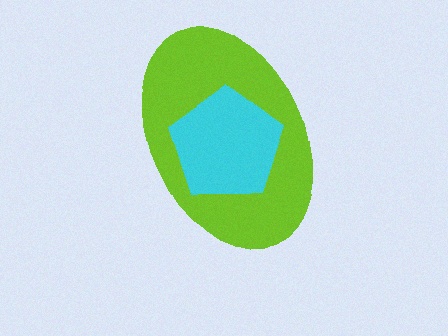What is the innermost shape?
The cyan pentagon.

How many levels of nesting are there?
2.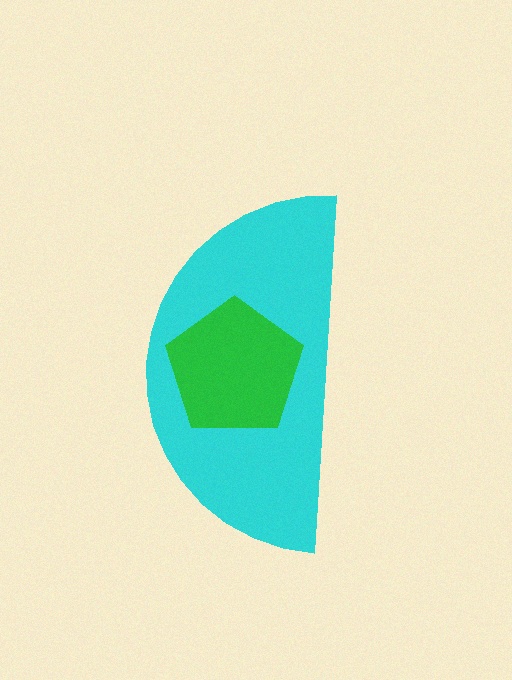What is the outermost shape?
The cyan semicircle.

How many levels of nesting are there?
2.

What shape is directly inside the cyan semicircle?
The green pentagon.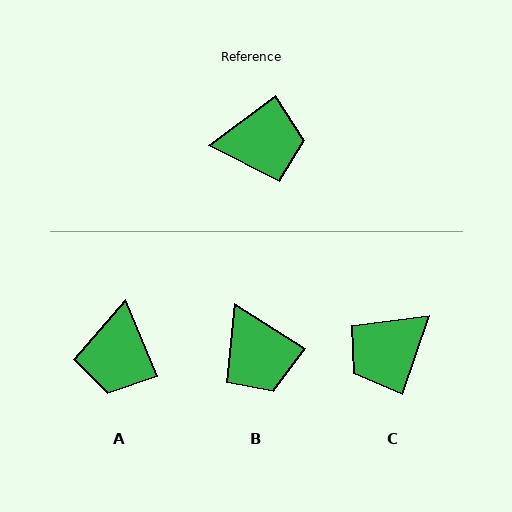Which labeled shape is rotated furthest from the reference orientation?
C, about 145 degrees away.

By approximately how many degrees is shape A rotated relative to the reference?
Approximately 103 degrees clockwise.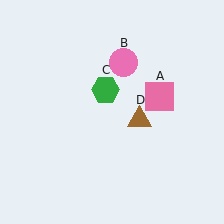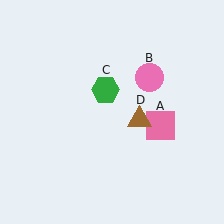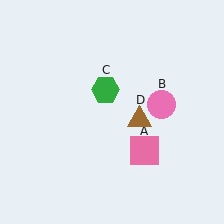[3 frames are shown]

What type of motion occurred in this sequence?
The pink square (object A), pink circle (object B) rotated clockwise around the center of the scene.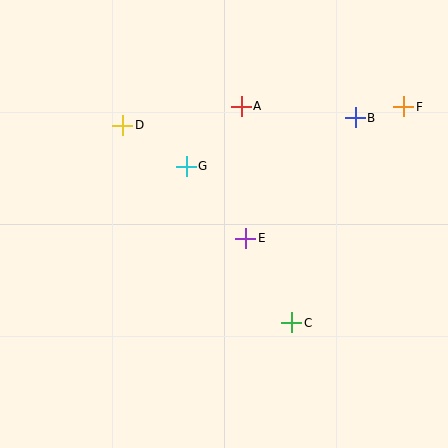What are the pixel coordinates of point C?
Point C is at (292, 323).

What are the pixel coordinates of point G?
Point G is at (186, 166).